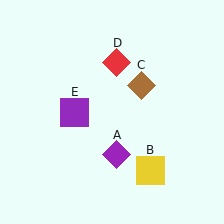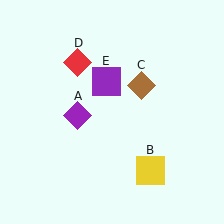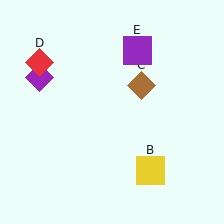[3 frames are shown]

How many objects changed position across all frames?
3 objects changed position: purple diamond (object A), red diamond (object D), purple square (object E).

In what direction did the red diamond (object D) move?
The red diamond (object D) moved left.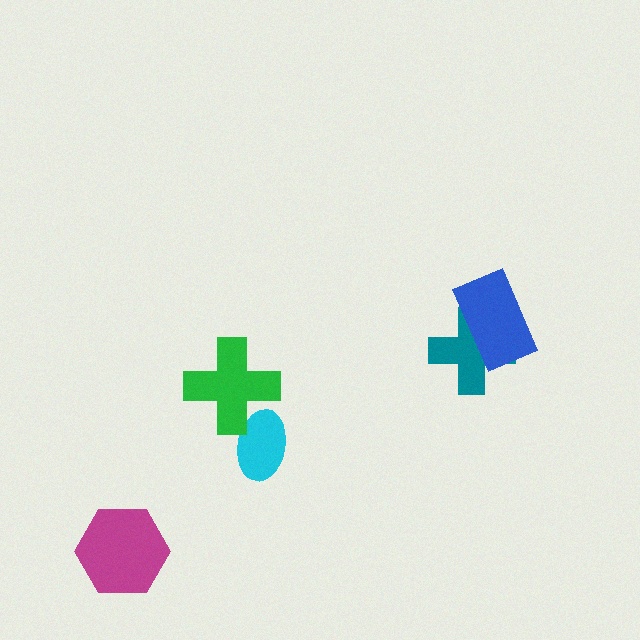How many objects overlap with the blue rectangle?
1 object overlaps with the blue rectangle.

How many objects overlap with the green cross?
1 object overlaps with the green cross.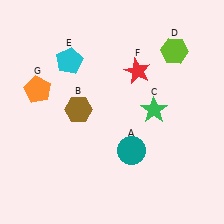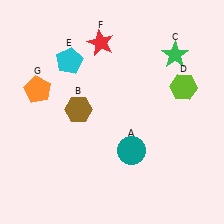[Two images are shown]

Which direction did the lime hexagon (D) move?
The lime hexagon (D) moved down.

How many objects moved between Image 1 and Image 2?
3 objects moved between the two images.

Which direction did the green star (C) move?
The green star (C) moved up.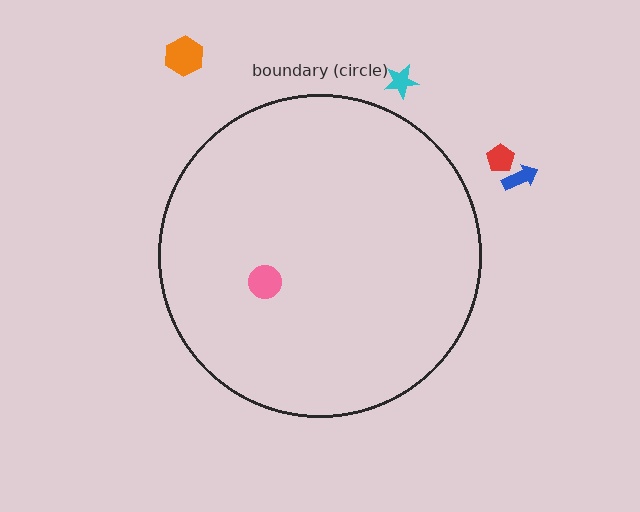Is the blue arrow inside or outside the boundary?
Outside.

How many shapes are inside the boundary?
1 inside, 4 outside.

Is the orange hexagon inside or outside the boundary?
Outside.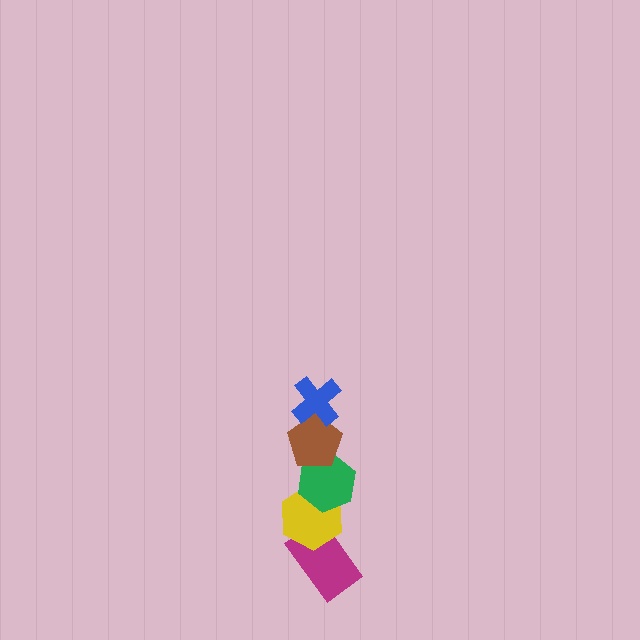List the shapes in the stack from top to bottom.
From top to bottom: the blue cross, the brown pentagon, the green hexagon, the yellow hexagon, the magenta rectangle.